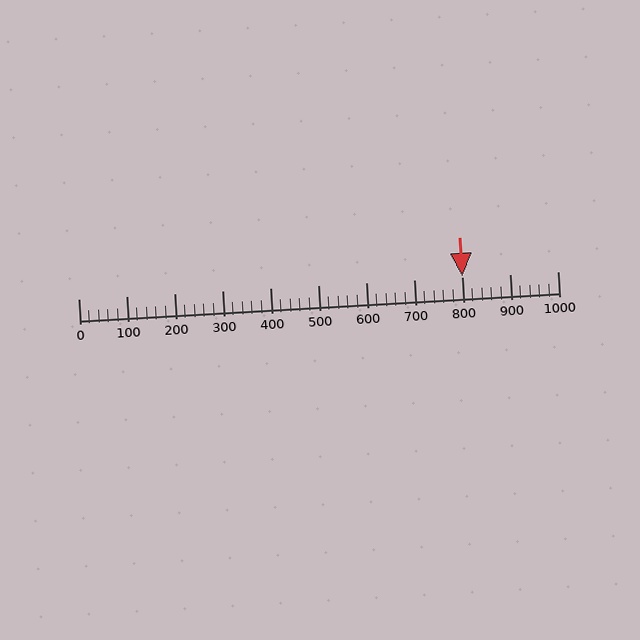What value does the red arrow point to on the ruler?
The red arrow points to approximately 800.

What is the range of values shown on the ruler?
The ruler shows values from 0 to 1000.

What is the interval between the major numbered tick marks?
The major tick marks are spaced 100 units apart.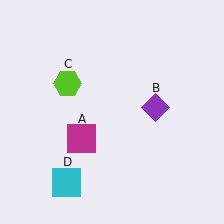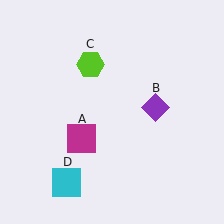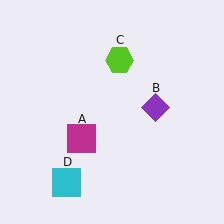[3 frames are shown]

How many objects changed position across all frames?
1 object changed position: lime hexagon (object C).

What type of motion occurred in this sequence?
The lime hexagon (object C) rotated clockwise around the center of the scene.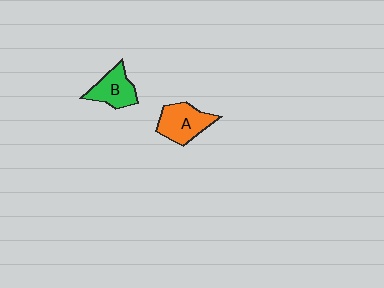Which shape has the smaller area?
Shape B (green).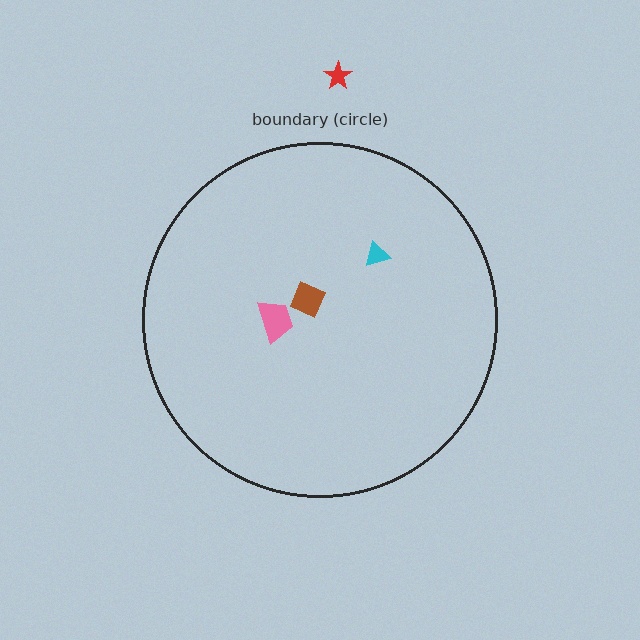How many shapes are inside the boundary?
3 inside, 1 outside.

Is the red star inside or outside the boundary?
Outside.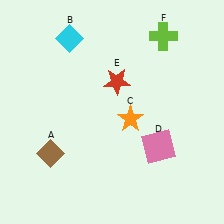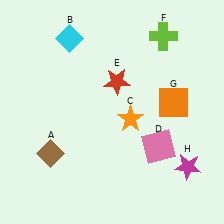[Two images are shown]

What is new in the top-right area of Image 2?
An orange square (G) was added in the top-right area of Image 2.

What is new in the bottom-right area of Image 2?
A magenta star (H) was added in the bottom-right area of Image 2.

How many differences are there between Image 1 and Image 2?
There are 2 differences between the two images.